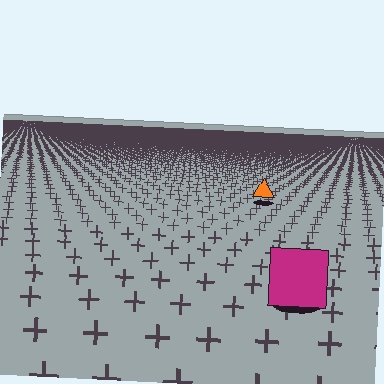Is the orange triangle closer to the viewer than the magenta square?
No. The magenta square is closer — you can tell from the texture gradient: the ground texture is coarser near it.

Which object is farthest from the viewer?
The orange triangle is farthest from the viewer. It appears smaller and the ground texture around it is denser.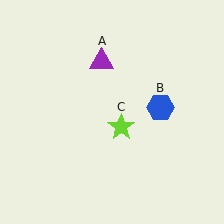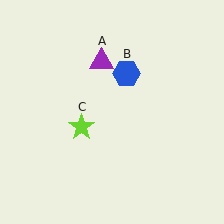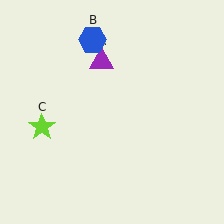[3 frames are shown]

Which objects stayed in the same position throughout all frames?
Purple triangle (object A) remained stationary.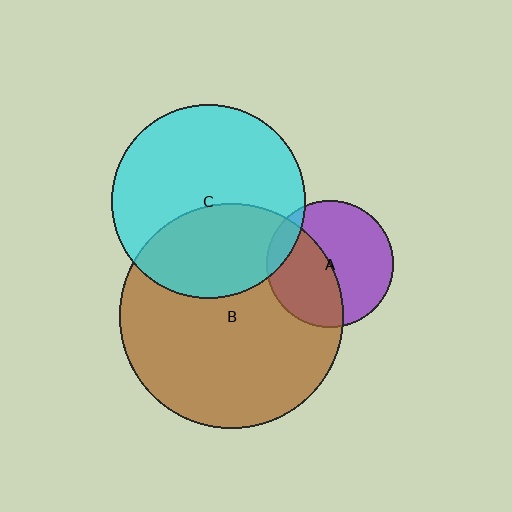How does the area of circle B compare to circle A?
Approximately 3.1 times.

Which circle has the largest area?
Circle B (brown).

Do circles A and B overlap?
Yes.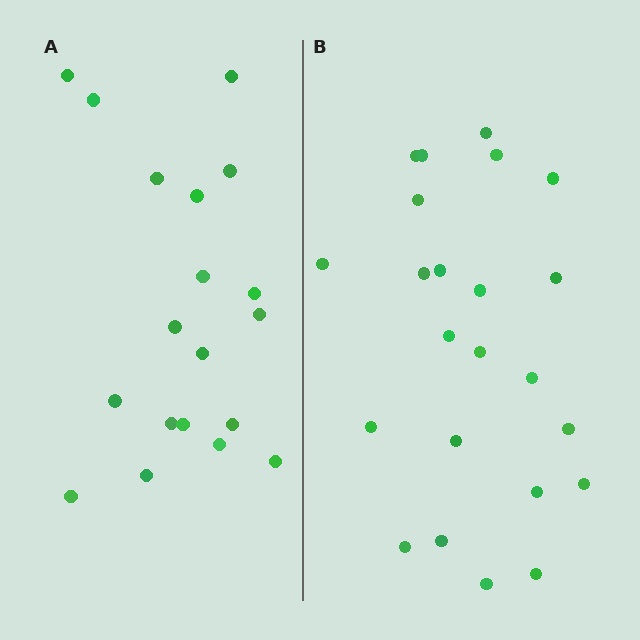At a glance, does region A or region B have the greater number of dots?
Region B (the right region) has more dots.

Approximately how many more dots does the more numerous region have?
Region B has about 4 more dots than region A.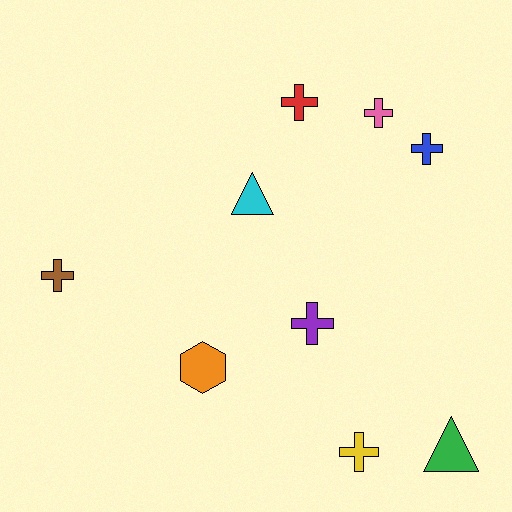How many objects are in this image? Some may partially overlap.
There are 9 objects.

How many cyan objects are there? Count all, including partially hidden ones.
There is 1 cyan object.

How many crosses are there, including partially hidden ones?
There are 6 crosses.